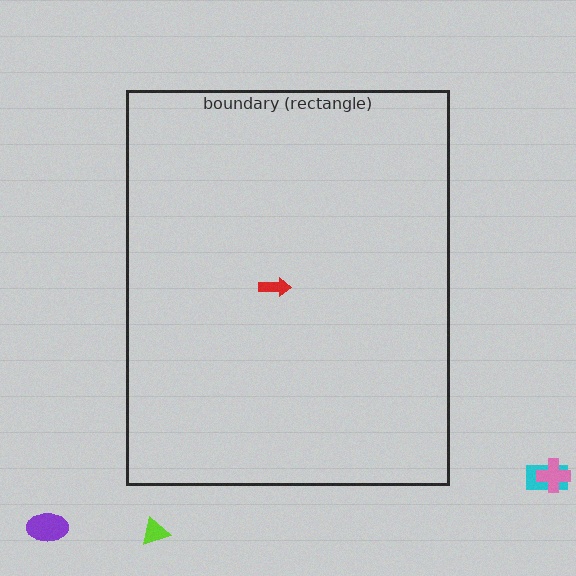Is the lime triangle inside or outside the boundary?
Outside.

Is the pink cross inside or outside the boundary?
Outside.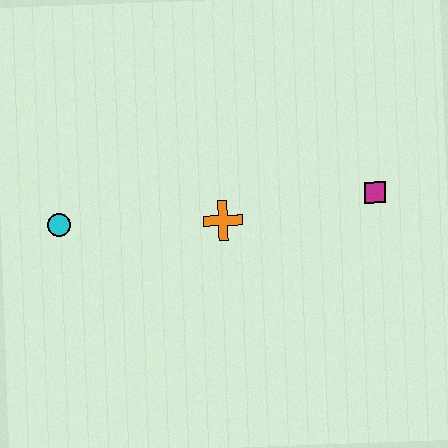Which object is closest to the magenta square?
The orange cross is closest to the magenta square.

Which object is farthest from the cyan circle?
The magenta square is farthest from the cyan circle.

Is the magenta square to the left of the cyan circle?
No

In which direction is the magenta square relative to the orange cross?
The magenta square is to the right of the orange cross.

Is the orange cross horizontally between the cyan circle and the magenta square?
Yes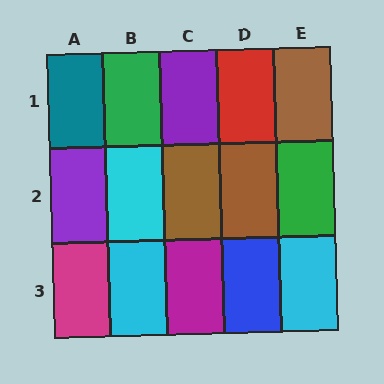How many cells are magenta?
2 cells are magenta.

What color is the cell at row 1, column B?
Green.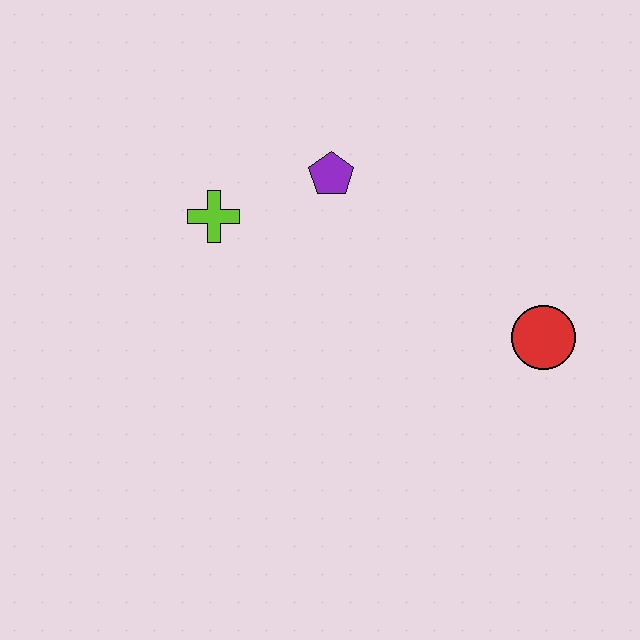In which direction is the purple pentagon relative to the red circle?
The purple pentagon is to the left of the red circle.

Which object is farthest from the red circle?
The lime cross is farthest from the red circle.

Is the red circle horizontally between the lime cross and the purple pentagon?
No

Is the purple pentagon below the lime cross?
No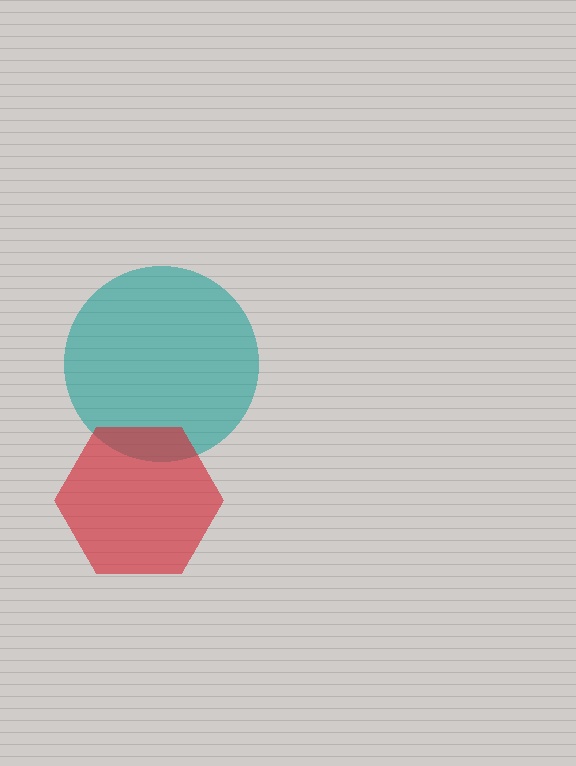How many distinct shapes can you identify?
There are 2 distinct shapes: a teal circle, a red hexagon.